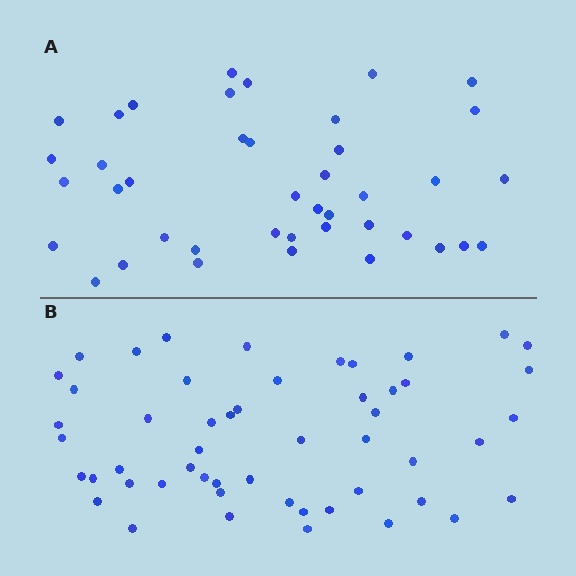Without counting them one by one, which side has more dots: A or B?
Region B (the bottom region) has more dots.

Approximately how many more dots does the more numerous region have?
Region B has roughly 12 or so more dots than region A.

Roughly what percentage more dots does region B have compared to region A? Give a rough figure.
About 25% more.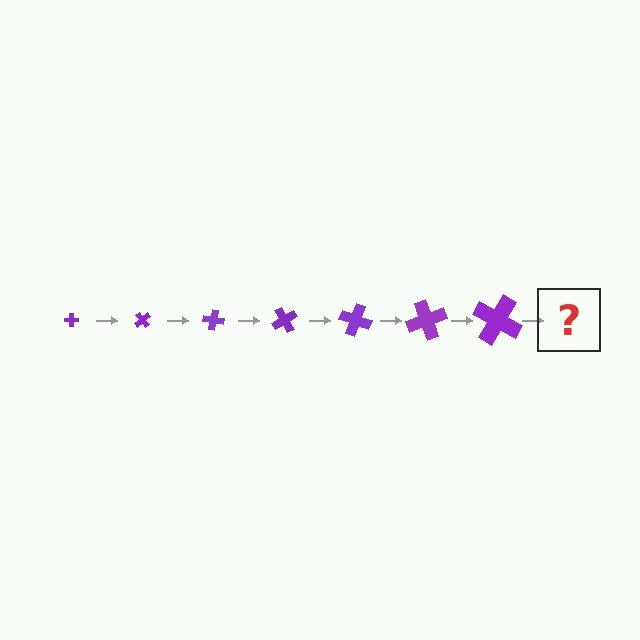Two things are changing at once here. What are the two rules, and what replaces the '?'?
The two rules are that the cross grows larger each step and it rotates 50 degrees each step. The '?' should be a cross, larger than the previous one and rotated 350 degrees from the start.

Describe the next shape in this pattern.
It should be a cross, larger than the previous one and rotated 350 degrees from the start.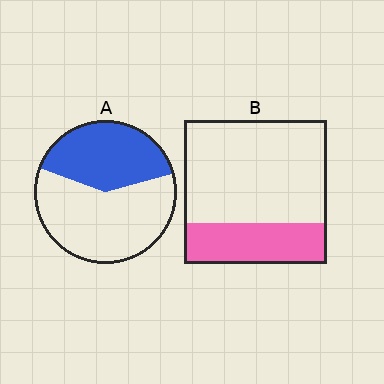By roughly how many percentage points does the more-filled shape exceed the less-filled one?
By roughly 10 percentage points (A over B).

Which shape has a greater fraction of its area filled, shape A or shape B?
Shape A.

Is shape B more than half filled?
No.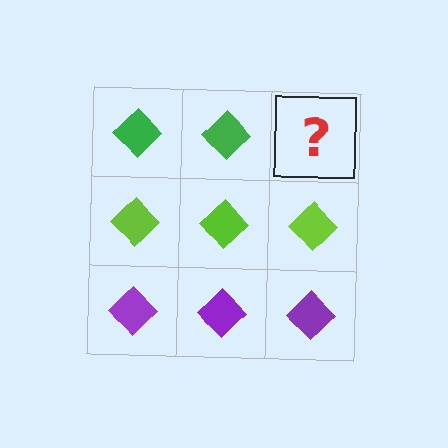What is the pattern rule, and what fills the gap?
The rule is that each row has a consistent color. The gap should be filled with a green diamond.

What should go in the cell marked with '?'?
The missing cell should contain a green diamond.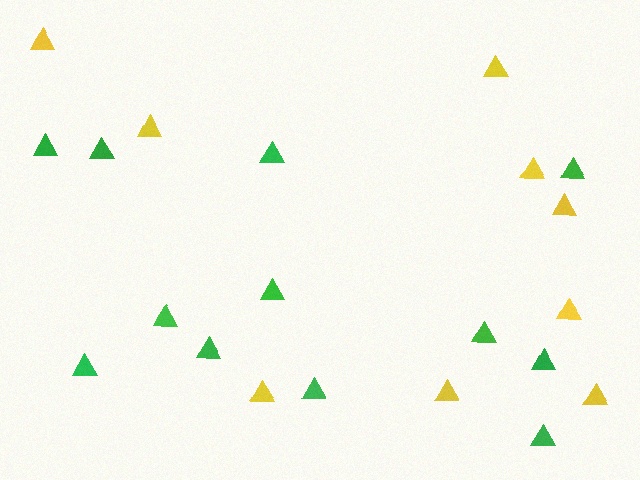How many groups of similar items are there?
There are 2 groups: one group of yellow triangles (9) and one group of green triangles (12).